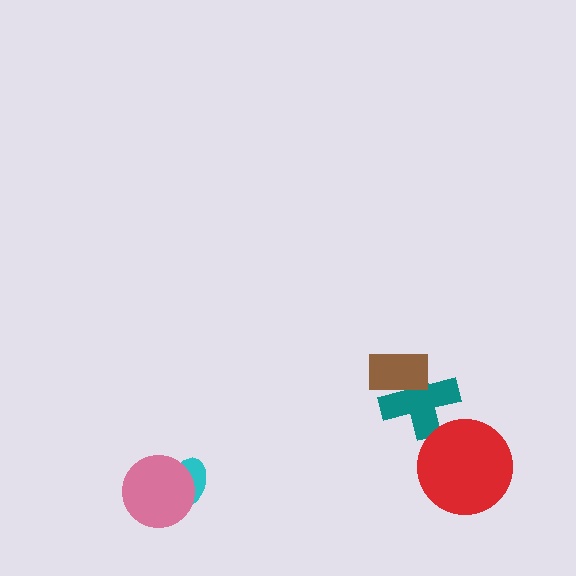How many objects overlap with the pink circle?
1 object overlaps with the pink circle.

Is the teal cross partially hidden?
Yes, it is partially covered by another shape.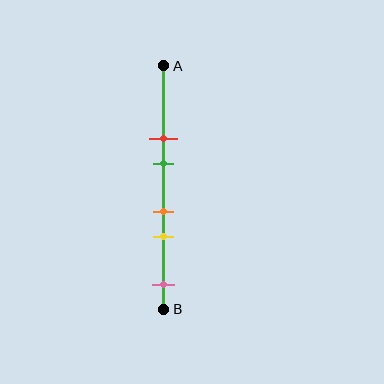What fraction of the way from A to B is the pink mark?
The pink mark is approximately 90% (0.9) of the way from A to B.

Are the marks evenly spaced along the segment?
No, the marks are not evenly spaced.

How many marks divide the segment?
There are 5 marks dividing the segment.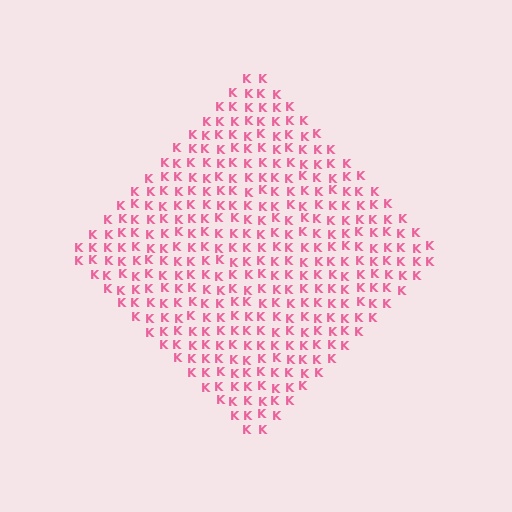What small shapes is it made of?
It is made of small letter K's.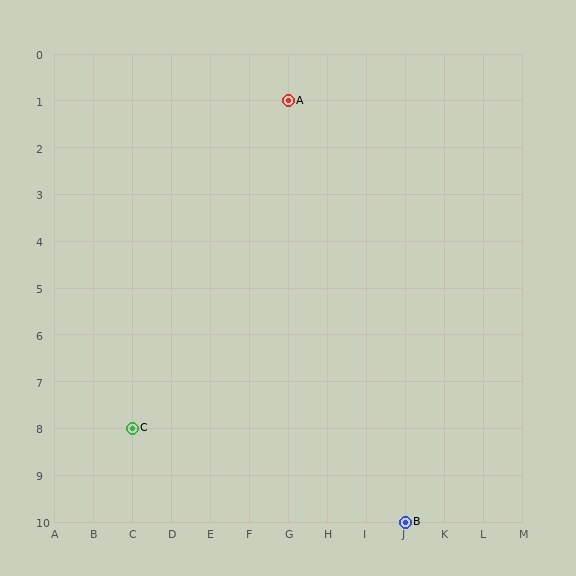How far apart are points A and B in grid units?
Points A and B are 3 columns and 9 rows apart (about 9.5 grid units diagonally).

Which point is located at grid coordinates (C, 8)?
Point C is at (C, 8).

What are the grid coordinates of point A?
Point A is at grid coordinates (G, 1).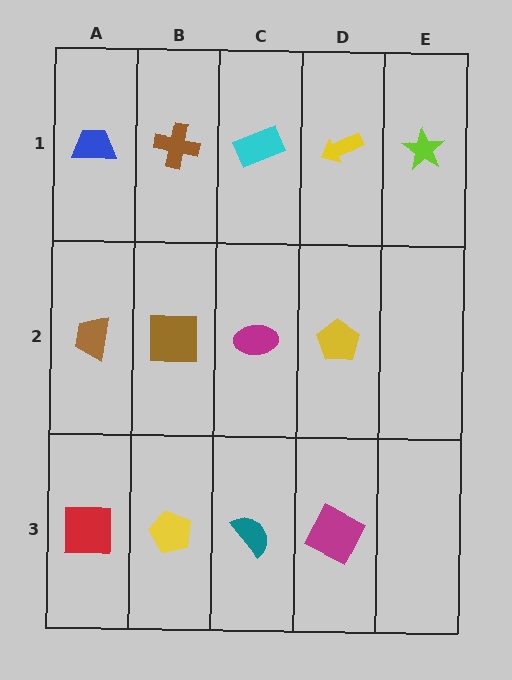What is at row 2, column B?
A brown square.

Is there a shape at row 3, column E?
No, that cell is empty.